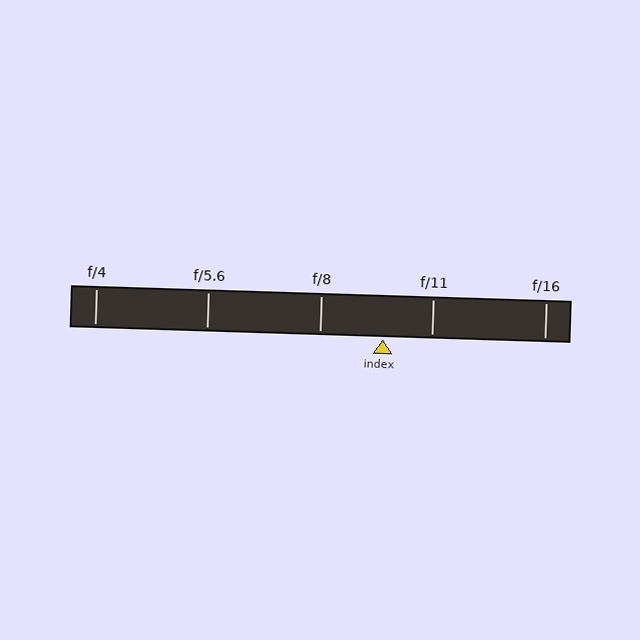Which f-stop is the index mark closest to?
The index mark is closest to f/11.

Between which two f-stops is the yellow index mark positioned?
The index mark is between f/8 and f/11.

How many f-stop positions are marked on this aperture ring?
There are 5 f-stop positions marked.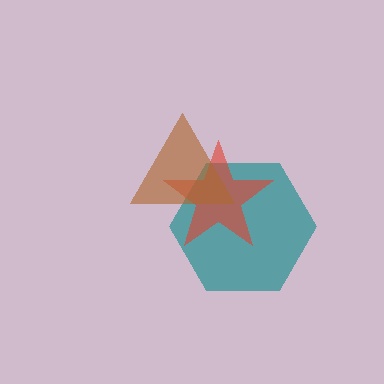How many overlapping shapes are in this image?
There are 3 overlapping shapes in the image.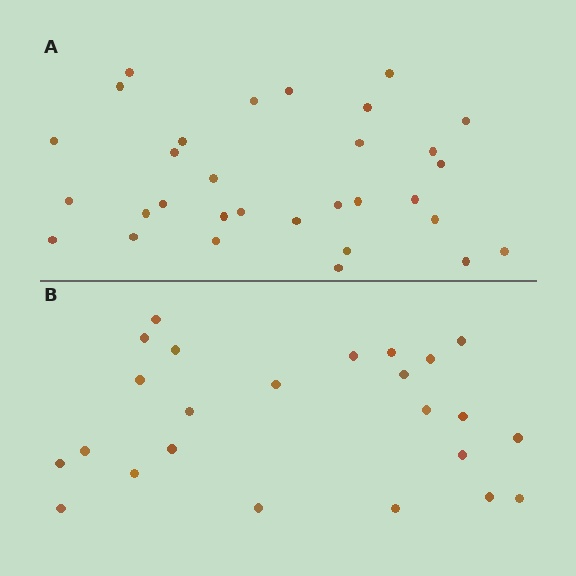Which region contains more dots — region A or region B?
Region A (the top region) has more dots.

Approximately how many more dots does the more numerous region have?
Region A has roughly 8 or so more dots than region B.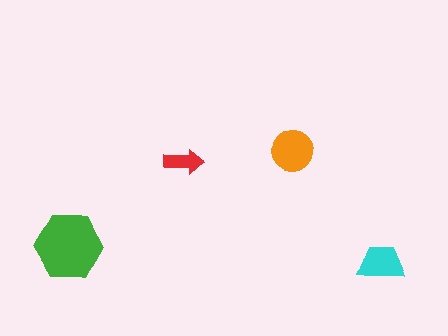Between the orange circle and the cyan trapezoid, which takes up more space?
The orange circle.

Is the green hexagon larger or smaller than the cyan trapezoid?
Larger.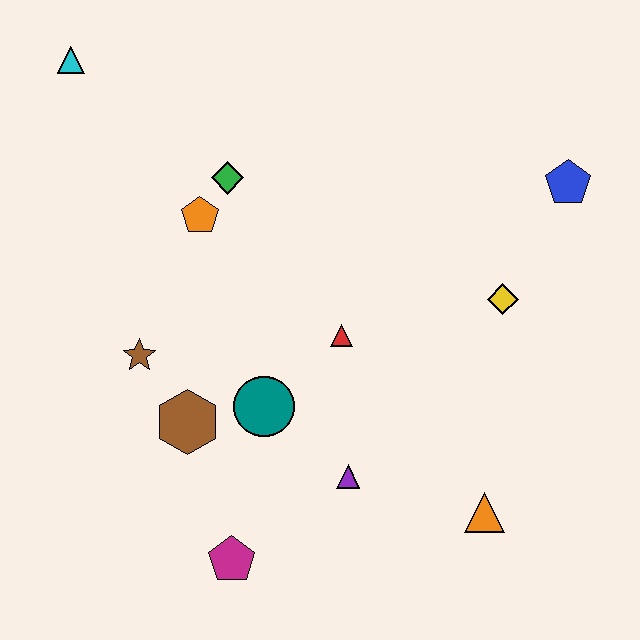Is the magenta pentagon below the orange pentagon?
Yes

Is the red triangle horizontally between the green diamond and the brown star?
No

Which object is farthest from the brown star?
The blue pentagon is farthest from the brown star.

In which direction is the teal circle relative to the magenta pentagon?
The teal circle is above the magenta pentagon.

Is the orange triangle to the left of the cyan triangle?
No